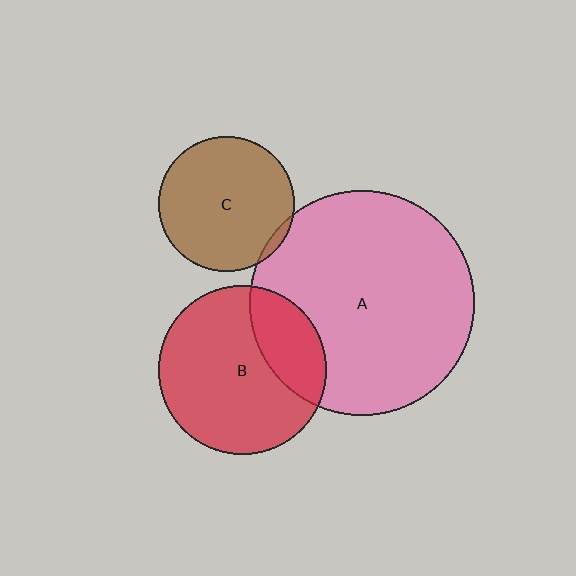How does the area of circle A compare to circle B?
Approximately 1.8 times.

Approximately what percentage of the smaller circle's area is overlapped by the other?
Approximately 5%.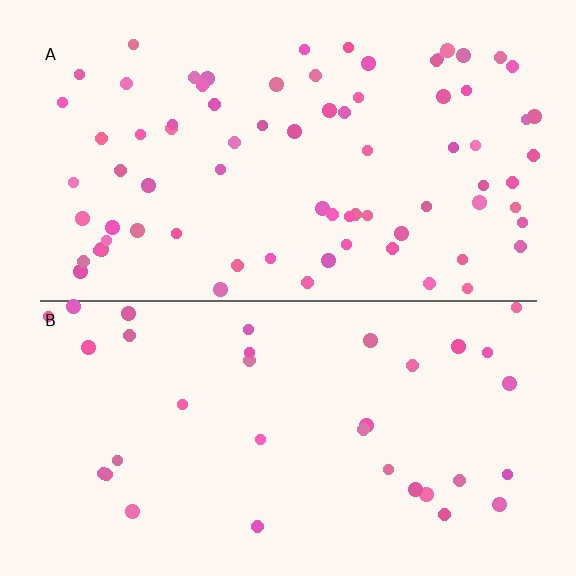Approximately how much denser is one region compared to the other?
Approximately 2.2× — region A over region B.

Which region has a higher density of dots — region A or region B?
A (the top).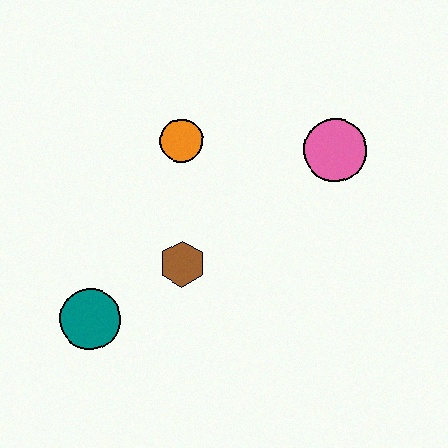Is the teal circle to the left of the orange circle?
Yes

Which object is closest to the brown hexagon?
The teal circle is closest to the brown hexagon.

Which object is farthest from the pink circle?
The teal circle is farthest from the pink circle.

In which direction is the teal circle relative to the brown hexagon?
The teal circle is to the left of the brown hexagon.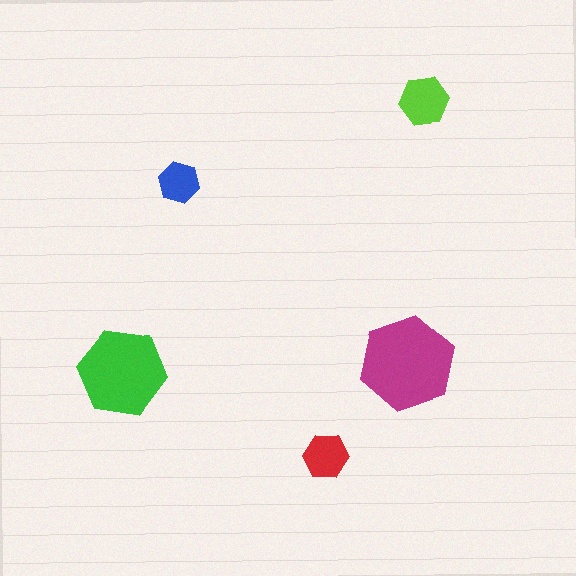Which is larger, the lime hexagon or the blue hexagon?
The lime one.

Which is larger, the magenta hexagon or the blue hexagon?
The magenta one.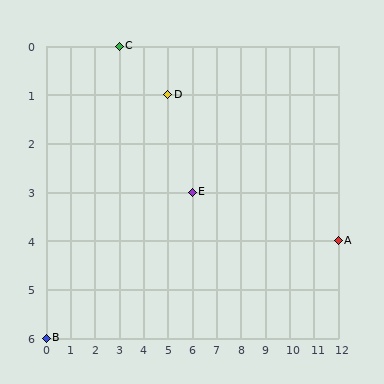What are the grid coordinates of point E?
Point E is at grid coordinates (6, 3).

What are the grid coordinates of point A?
Point A is at grid coordinates (12, 4).